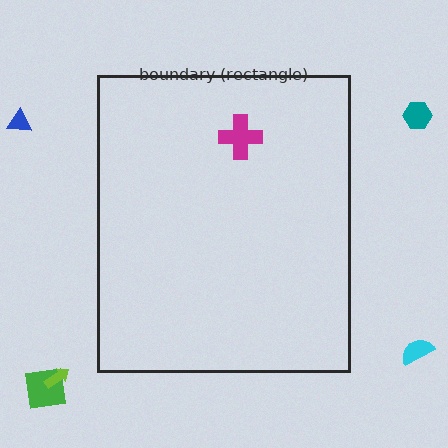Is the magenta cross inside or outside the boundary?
Inside.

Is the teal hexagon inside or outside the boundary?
Outside.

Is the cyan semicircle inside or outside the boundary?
Outside.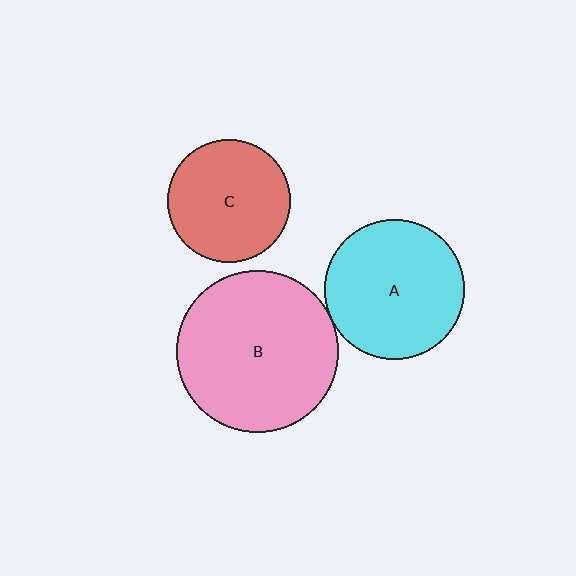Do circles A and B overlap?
Yes.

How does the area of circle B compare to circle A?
Approximately 1.4 times.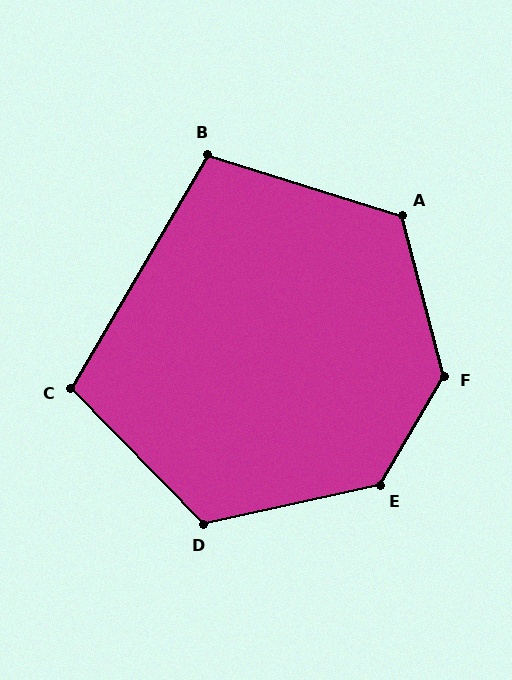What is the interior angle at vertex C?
Approximately 105 degrees (obtuse).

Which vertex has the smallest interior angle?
B, at approximately 103 degrees.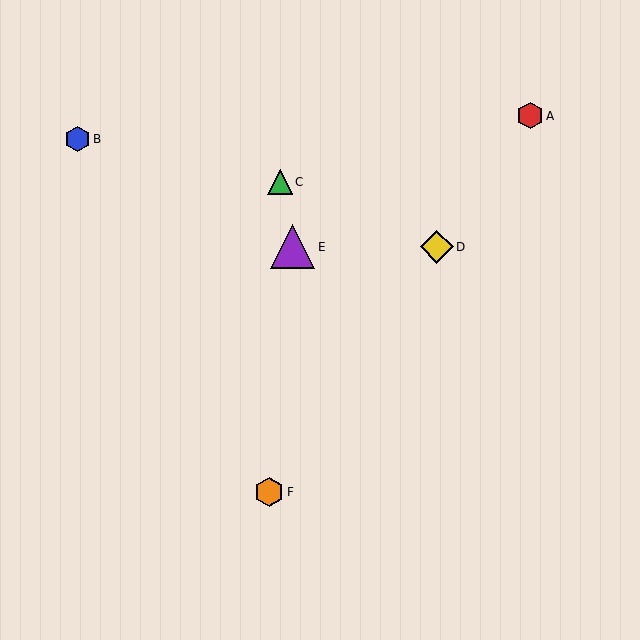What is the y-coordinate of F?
Object F is at y≈492.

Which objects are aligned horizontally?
Objects D, E are aligned horizontally.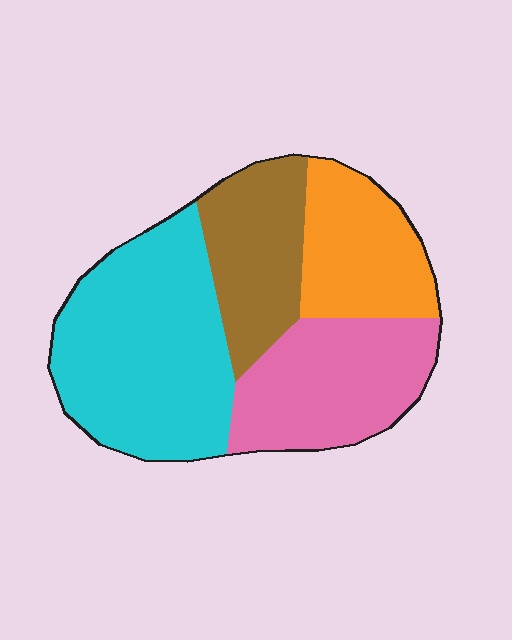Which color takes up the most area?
Cyan, at roughly 40%.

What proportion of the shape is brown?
Brown takes up about one fifth (1/5) of the shape.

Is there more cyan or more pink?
Cyan.